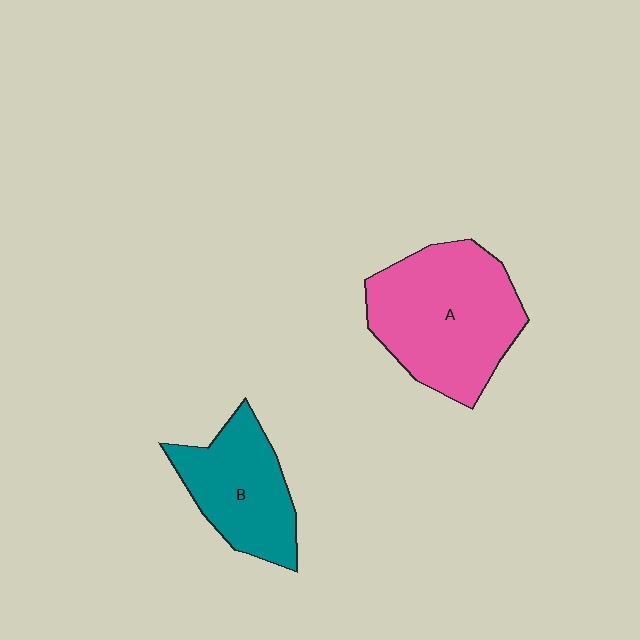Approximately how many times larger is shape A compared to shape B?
Approximately 1.5 times.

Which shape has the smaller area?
Shape B (teal).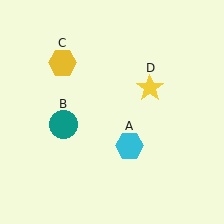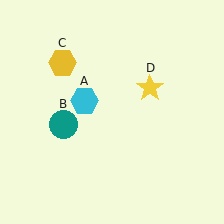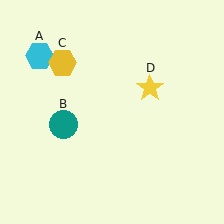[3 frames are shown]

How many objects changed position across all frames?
1 object changed position: cyan hexagon (object A).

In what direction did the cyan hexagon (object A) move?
The cyan hexagon (object A) moved up and to the left.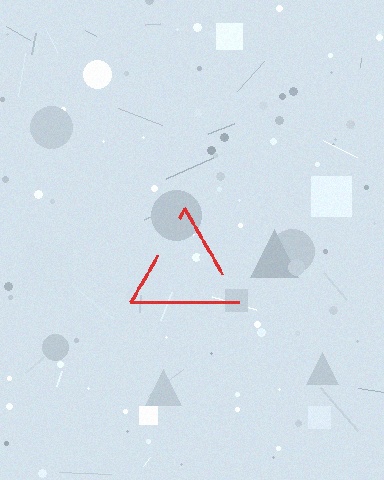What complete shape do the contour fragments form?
The contour fragments form a triangle.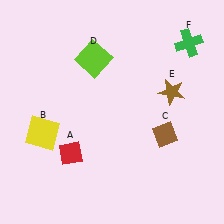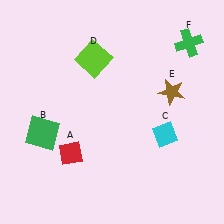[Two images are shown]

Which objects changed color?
B changed from yellow to green. C changed from brown to cyan.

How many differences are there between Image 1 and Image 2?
There are 2 differences between the two images.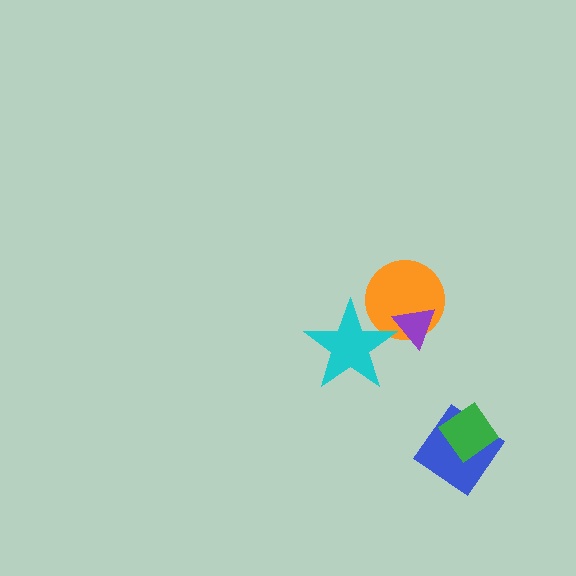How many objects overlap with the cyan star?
1 object overlaps with the cyan star.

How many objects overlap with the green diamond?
1 object overlaps with the green diamond.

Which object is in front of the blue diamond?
The green diamond is in front of the blue diamond.